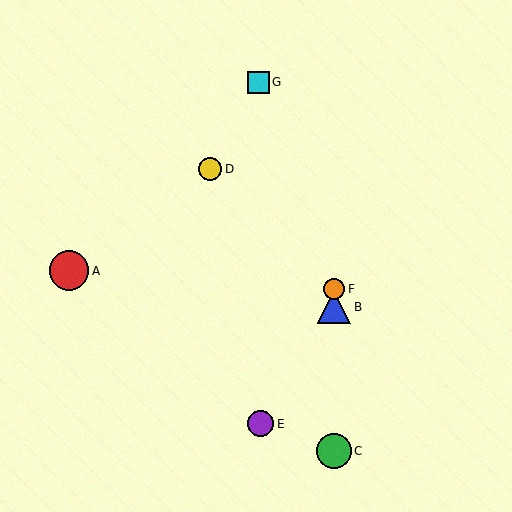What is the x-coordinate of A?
Object A is at x≈69.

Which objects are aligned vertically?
Objects B, C, F are aligned vertically.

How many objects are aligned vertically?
3 objects (B, C, F) are aligned vertically.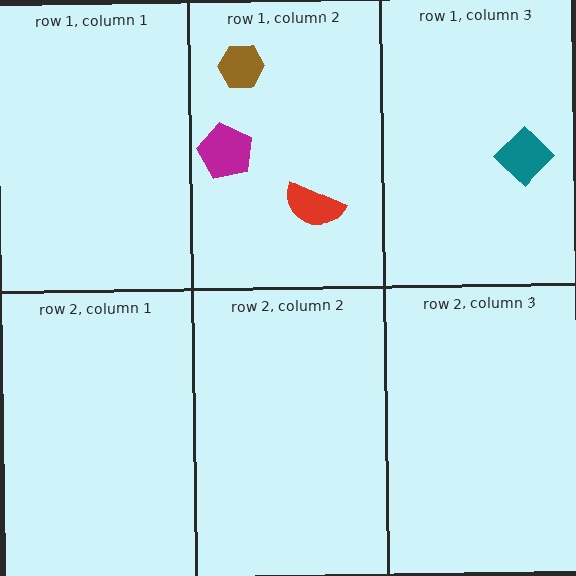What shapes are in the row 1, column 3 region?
The teal diamond.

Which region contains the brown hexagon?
The row 1, column 2 region.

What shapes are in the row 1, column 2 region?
The brown hexagon, the magenta pentagon, the red semicircle.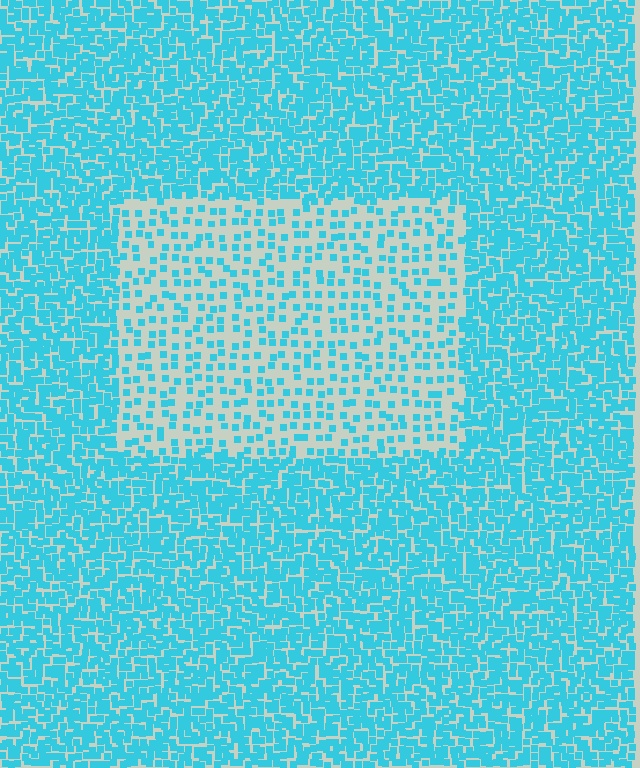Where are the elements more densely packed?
The elements are more densely packed outside the rectangle boundary.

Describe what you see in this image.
The image contains small cyan elements arranged at two different densities. A rectangle-shaped region is visible where the elements are less densely packed than the surrounding area.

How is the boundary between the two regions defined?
The boundary is defined by a change in element density (approximately 2.7x ratio). All elements are the same color, size, and shape.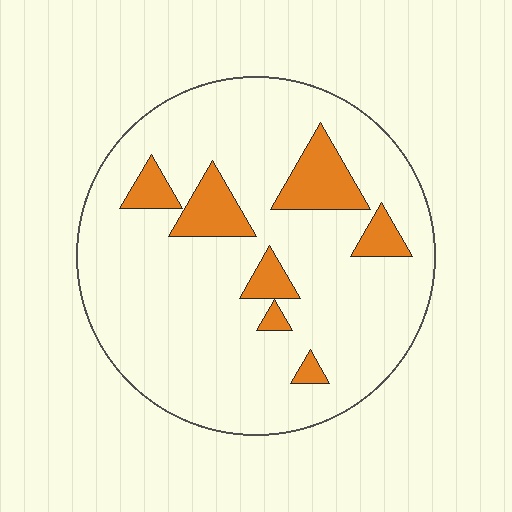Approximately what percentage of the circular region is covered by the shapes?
Approximately 15%.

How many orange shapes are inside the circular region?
7.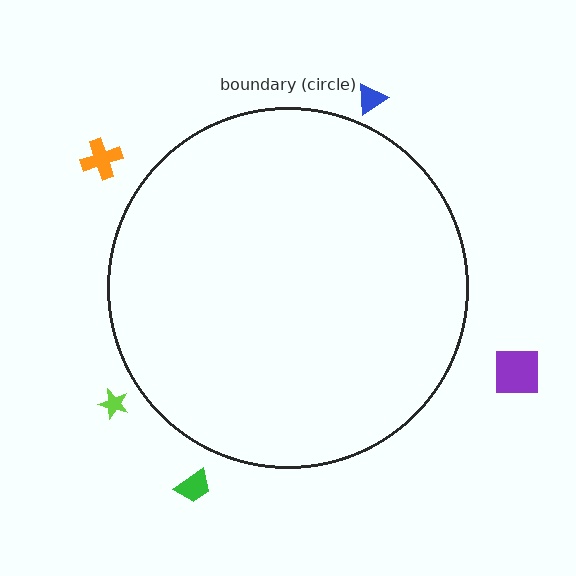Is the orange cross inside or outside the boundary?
Outside.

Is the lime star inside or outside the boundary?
Outside.